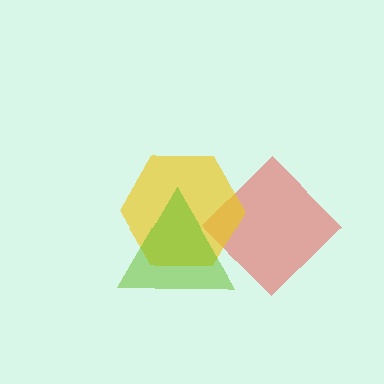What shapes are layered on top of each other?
The layered shapes are: a red diamond, a yellow hexagon, a lime triangle.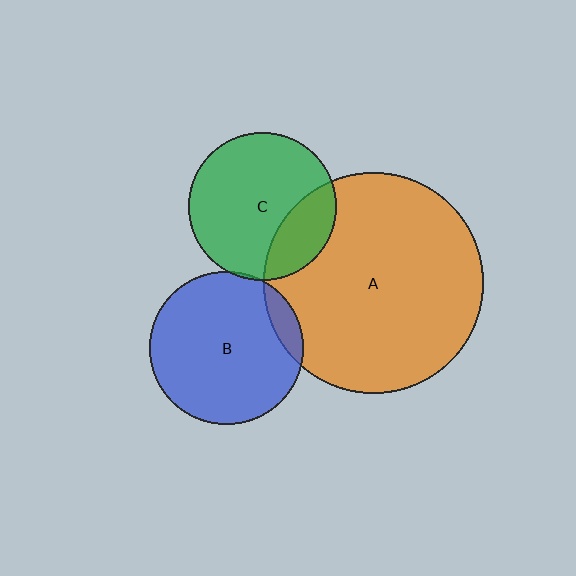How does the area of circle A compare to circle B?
Approximately 2.1 times.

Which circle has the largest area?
Circle A (orange).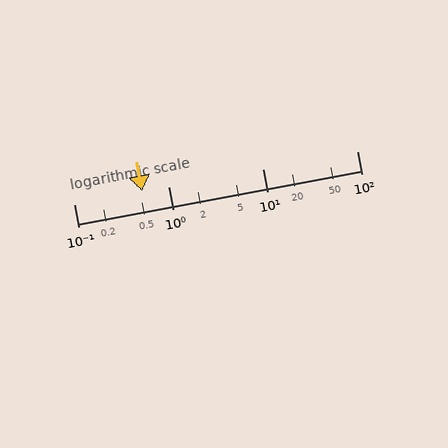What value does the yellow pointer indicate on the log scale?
The pointer indicates approximately 0.53.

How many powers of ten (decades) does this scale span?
The scale spans 3 decades, from 0.1 to 100.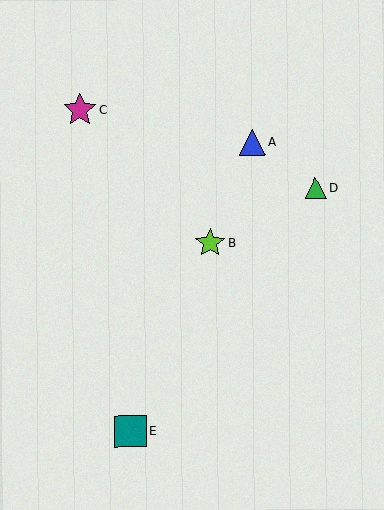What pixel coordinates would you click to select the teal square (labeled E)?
Click at (131, 431) to select the teal square E.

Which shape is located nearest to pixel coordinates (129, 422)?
The teal square (labeled E) at (131, 431) is nearest to that location.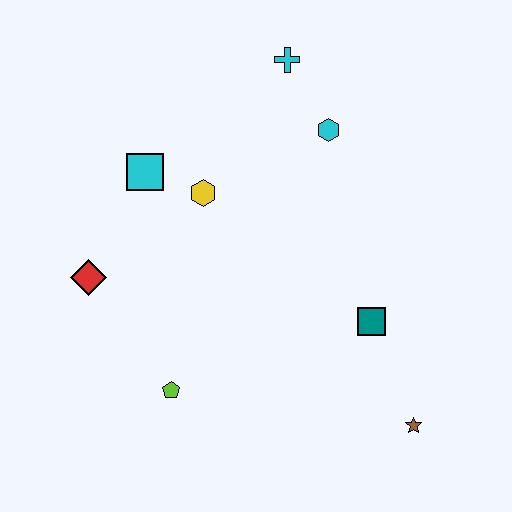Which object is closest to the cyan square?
The yellow hexagon is closest to the cyan square.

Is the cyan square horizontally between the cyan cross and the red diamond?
Yes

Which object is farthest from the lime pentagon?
The cyan cross is farthest from the lime pentagon.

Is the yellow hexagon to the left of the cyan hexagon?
Yes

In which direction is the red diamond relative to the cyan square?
The red diamond is below the cyan square.